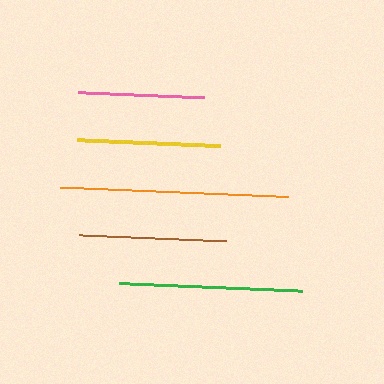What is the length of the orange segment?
The orange segment is approximately 228 pixels long.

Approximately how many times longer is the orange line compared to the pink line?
The orange line is approximately 1.8 times the length of the pink line.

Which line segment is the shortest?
The pink line is the shortest at approximately 126 pixels.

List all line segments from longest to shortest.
From longest to shortest: orange, green, brown, yellow, pink.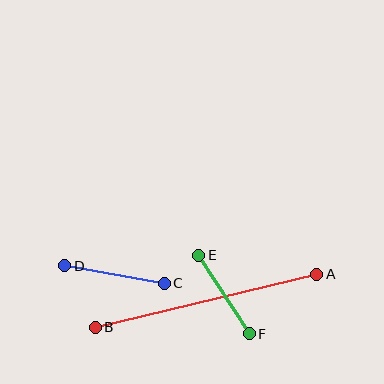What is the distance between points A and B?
The distance is approximately 228 pixels.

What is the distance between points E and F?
The distance is approximately 94 pixels.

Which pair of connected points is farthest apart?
Points A and B are farthest apart.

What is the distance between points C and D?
The distance is approximately 101 pixels.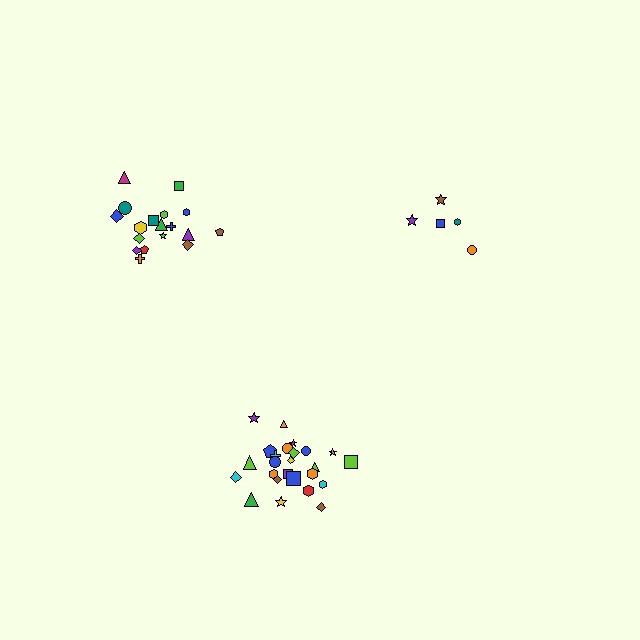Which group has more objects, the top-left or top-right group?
The top-left group.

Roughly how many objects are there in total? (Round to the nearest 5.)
Roughly 50 objects in total.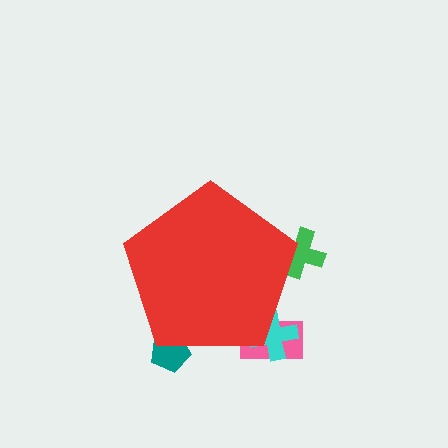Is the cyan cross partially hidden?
Yes, the cyan cross is partially hidden behind the red pentagon.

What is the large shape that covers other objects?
A red pentagon.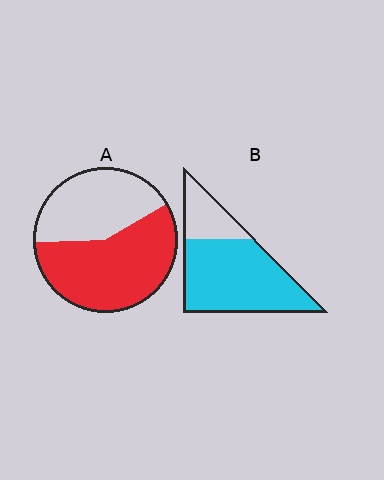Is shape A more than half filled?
Yes.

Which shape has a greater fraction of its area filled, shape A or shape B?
Shape B.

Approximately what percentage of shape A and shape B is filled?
A is approximately 60% and B is approximately 75%.